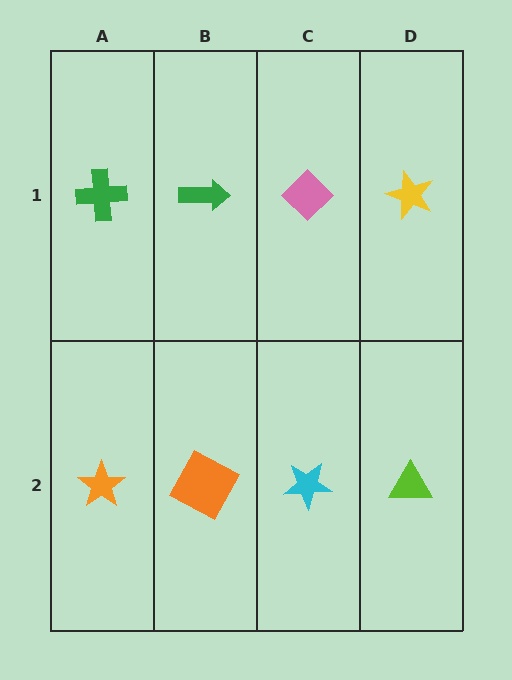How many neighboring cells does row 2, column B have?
3.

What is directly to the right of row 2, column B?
A cyan star.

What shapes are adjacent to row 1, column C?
A cyan star (row 2, column C), a green arrow (row 1, column B), a yellow star (row 1, column D).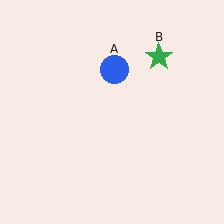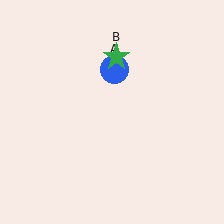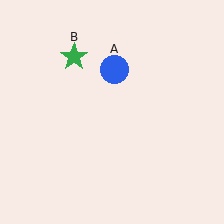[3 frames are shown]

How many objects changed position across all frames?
1 object changed position: green star (object B).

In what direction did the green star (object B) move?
The green star (object B) moved left.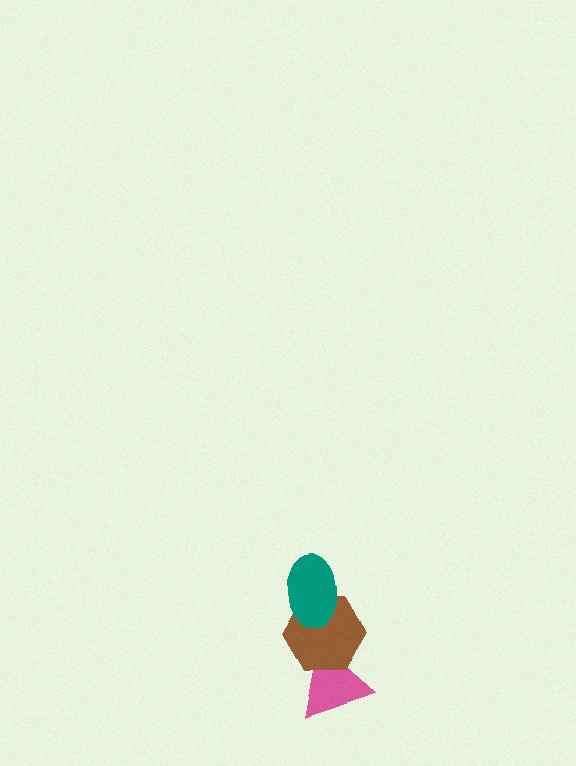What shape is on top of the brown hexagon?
The teal ellipse is on top of the brown hexagon.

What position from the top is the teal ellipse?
The teal ellipse is 1st from the top.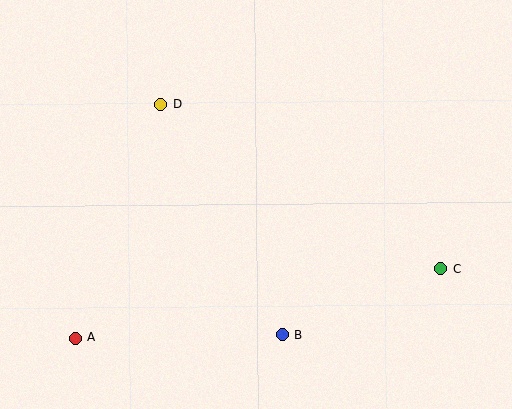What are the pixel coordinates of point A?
Point A is at (76, 338).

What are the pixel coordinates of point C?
Point C is at (440, 269).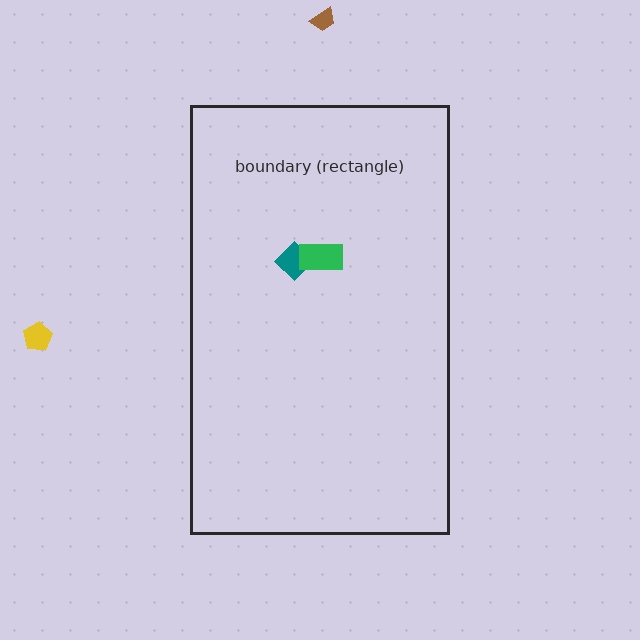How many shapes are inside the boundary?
2 inside, 2 outside.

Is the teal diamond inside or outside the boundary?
Inside.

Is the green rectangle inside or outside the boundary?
Inside.